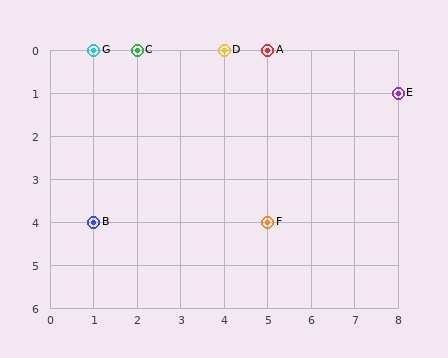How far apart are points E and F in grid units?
Points E and F are 3 columns and 3 rows apart (about 4.2 grid units diagonally).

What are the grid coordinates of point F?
Point F is at grid coordinates (5, 4).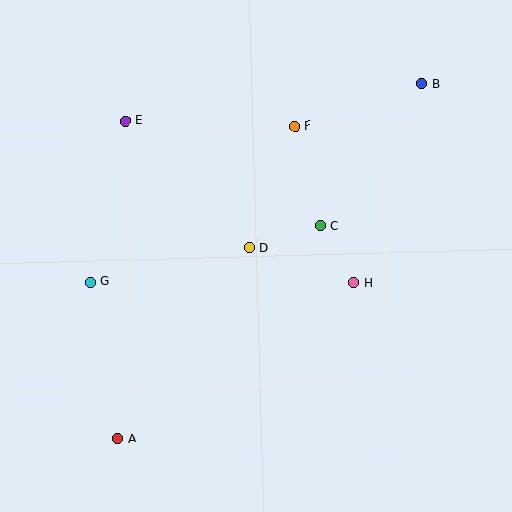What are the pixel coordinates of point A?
Point A is at (118, 439).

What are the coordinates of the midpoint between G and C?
The midpoint between G and C is at (205, 254).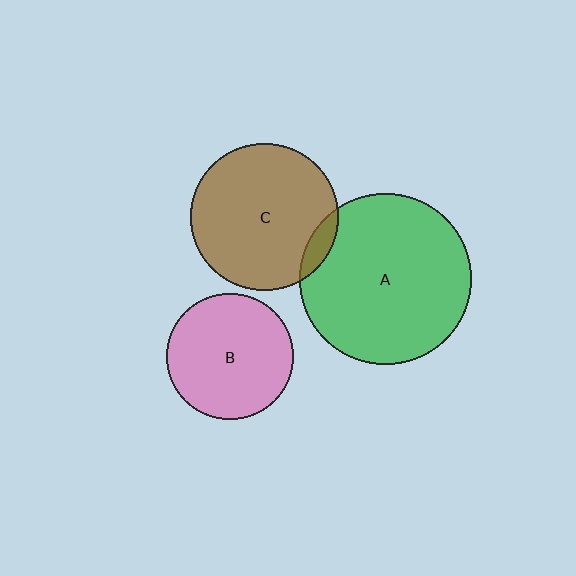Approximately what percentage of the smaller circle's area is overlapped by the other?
Approximately 10%.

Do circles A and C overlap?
Yes.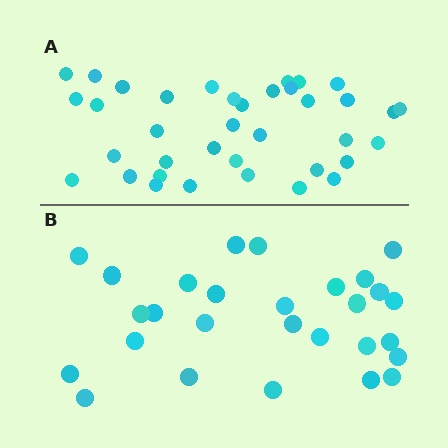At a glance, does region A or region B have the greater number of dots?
Region A (the top region) has more dots.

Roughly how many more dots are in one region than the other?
Region A has roughly 8 or so more dots than region B.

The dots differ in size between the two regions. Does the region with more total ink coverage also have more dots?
No. Region B has more total ink coverage because its dots are larger, but region A actually contains more individual dots. Total area can be misleading — the number of items is what matters here.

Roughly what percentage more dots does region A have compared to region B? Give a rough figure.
About 30% more.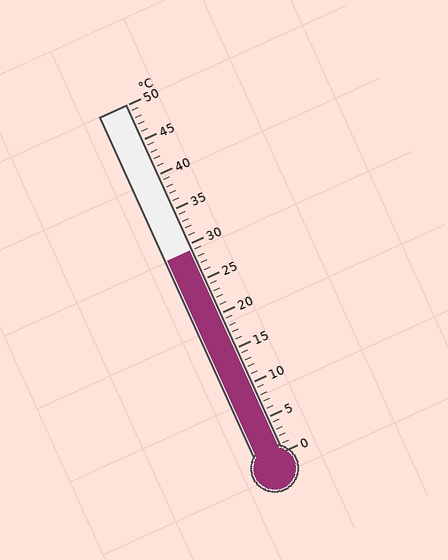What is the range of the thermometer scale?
The thermometer scale ranges from 0°C to 50°C.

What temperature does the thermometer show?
The thermometer shows approximately 29°C.